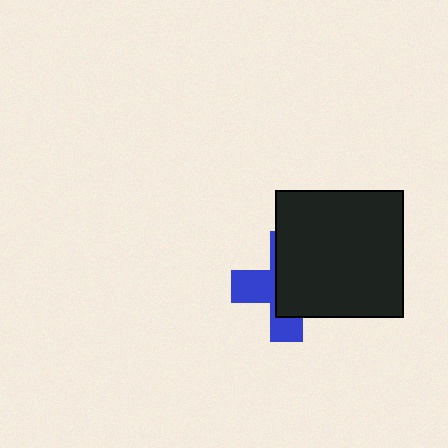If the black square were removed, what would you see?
You would see the complete blue cross.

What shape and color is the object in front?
The object in front is a black square.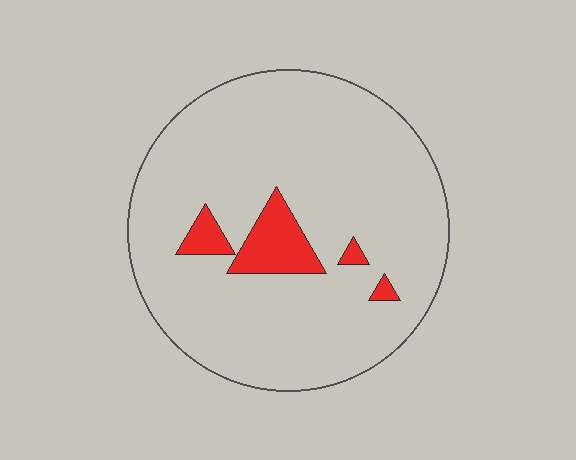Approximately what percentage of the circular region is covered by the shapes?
Approximately 10%.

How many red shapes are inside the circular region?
4.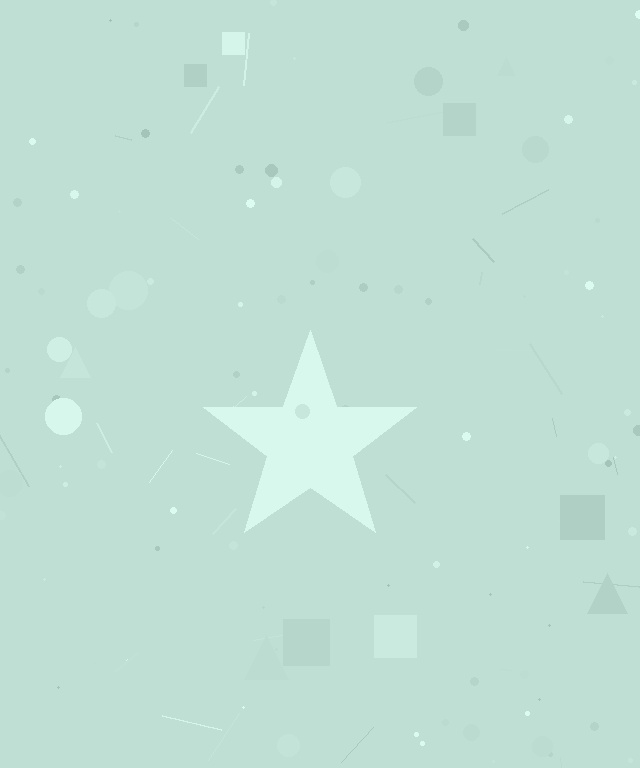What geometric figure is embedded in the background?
A star is embedded in the background.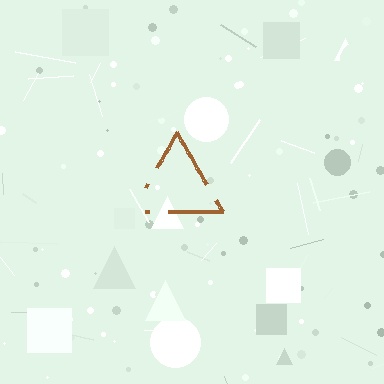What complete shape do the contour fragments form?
The contour fragments form a triangle.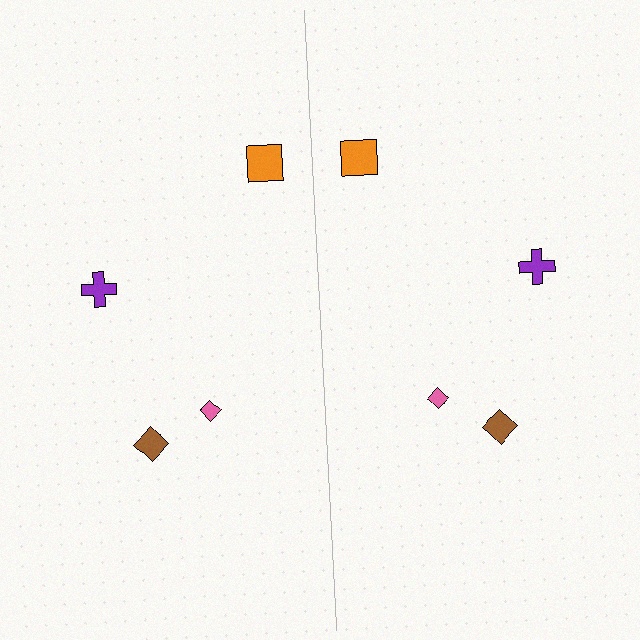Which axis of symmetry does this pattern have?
The pattern has a vertical axis of symmetry running through the center of the image.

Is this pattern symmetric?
Yes, this pattern has bilateral (reflection) symmetry.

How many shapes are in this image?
There are 8 shapes in this image.